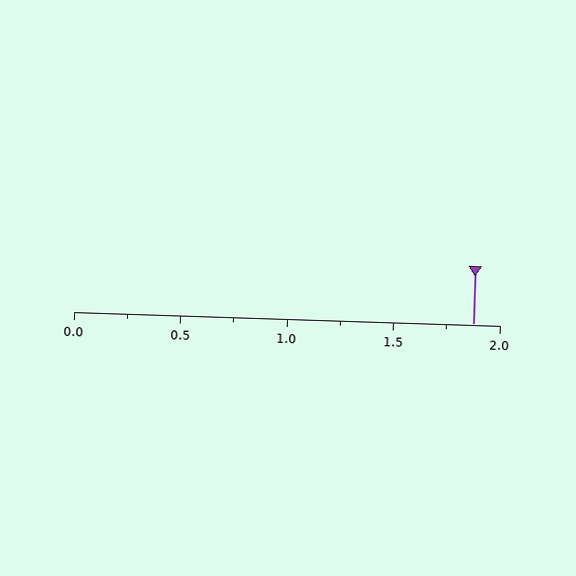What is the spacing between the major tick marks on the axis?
The major ticks are spaced 0.5 apart.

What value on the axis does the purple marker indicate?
The marker indicates approximately 1.88.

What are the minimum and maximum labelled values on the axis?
The axis runs from 0.0 to 2.0.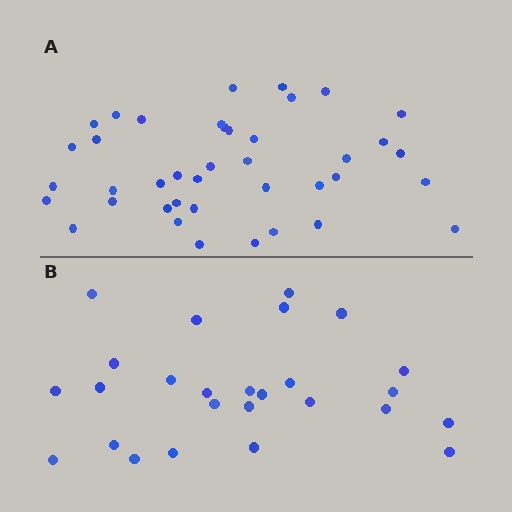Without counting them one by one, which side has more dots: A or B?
Region A (the top region) has more dots.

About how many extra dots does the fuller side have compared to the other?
Region A has approximately 15 more dots than region B.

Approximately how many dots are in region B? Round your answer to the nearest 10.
About 30 dots. (The exact count is 26, which rounds to 30.)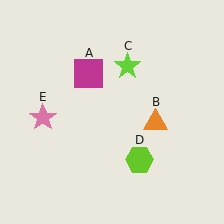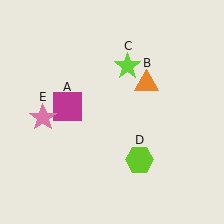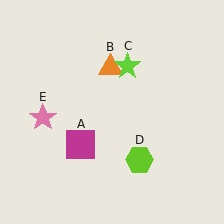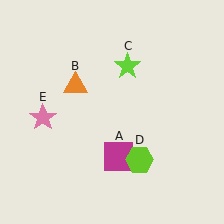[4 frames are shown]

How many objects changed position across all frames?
2 objects changed position: magenta square (object A), orange triangle (object B).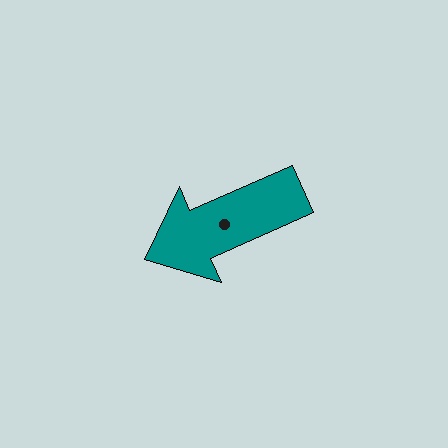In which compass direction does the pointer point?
Southwest.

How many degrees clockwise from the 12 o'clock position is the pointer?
Approximately 246 degrees.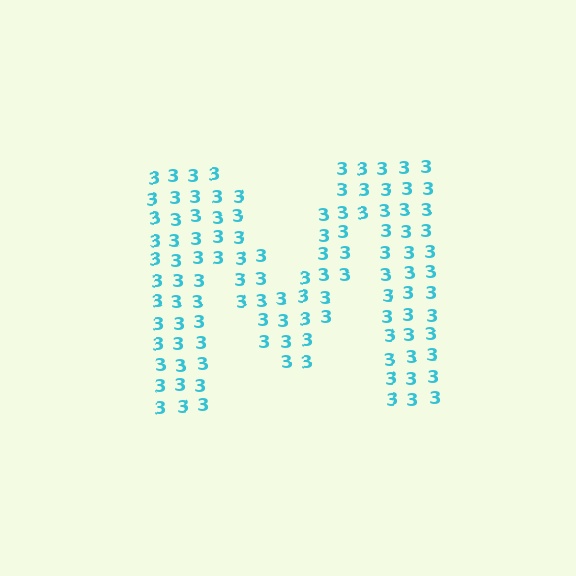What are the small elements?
The small elements are digit 3's.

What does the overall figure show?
The overall figure shows the letter M.